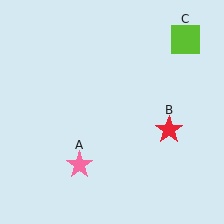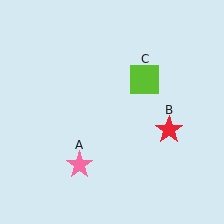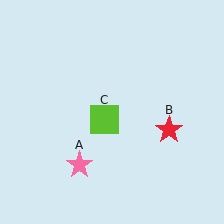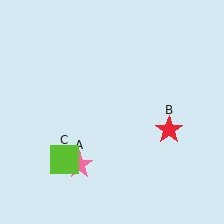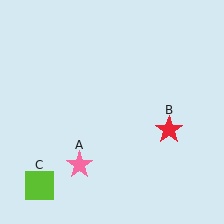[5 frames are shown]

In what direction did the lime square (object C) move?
The lime square (object C) moved down and to the left.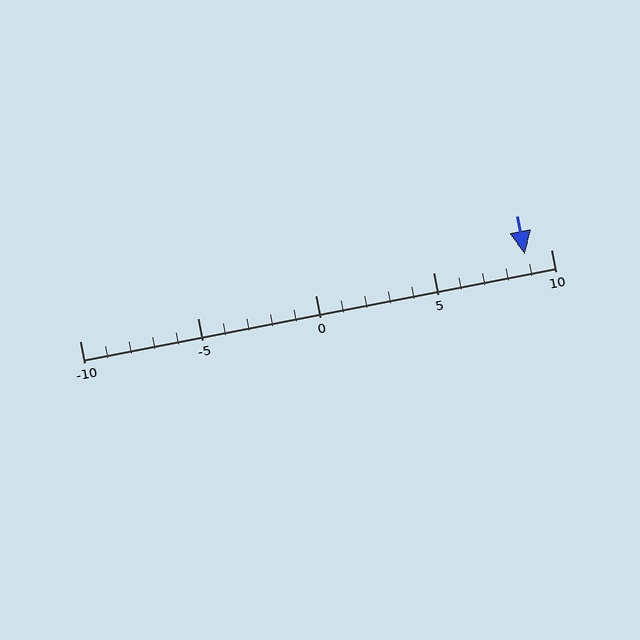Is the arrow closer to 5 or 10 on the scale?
The arrow is closer to 10.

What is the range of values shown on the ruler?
The ruler shows values from -10 to 10.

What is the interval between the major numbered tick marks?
The major tick marks are spaced 5 units apart.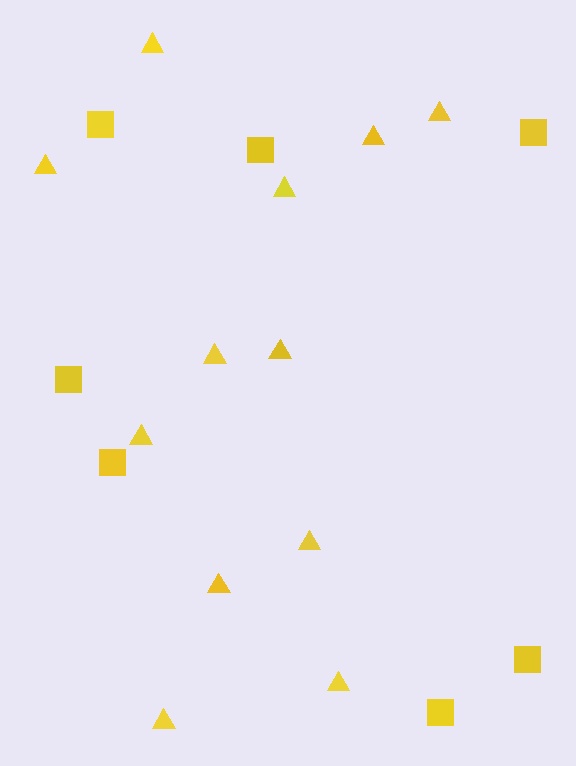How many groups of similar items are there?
There are 2 groups: one group of squares (7) and one group of triangles (12).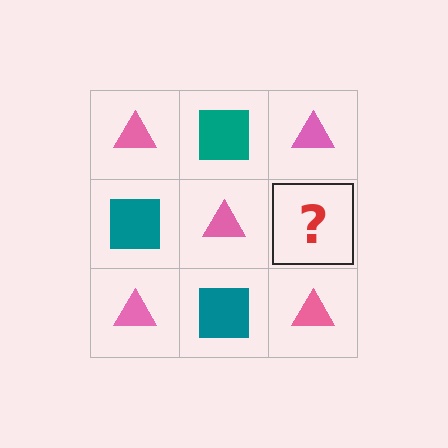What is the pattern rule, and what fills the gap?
The rule is that it alternates pink triangle and teal square in a checkerboard pattern. The gap should be filled with a teal square.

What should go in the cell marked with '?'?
The missing cell should contain a teal square.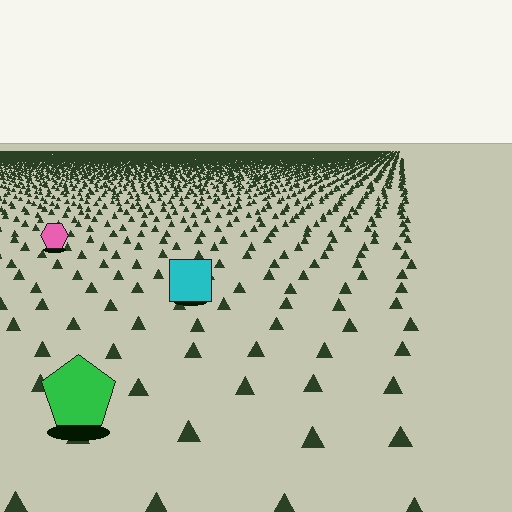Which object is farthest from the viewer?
The pink hexagon is farthest from the viewer. It appears smaller and the ground texture around it is denser.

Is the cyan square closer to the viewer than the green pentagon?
No. The green pentagon is closer — you can tell from the texture gradient: the ground texture is coarser near it.